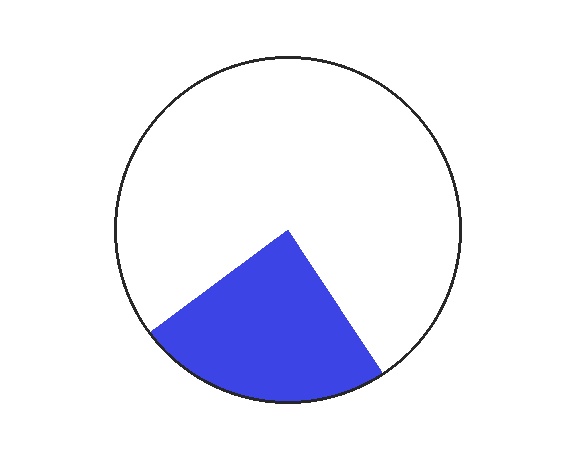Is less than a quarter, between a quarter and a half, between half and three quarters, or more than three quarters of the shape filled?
Less than a quarter.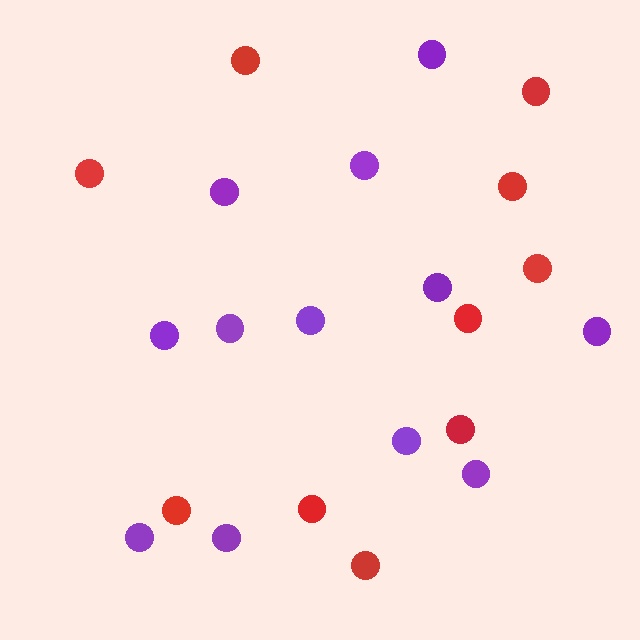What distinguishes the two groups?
There are 2 groups: one group of red circles (10) and one group of purple circles (12).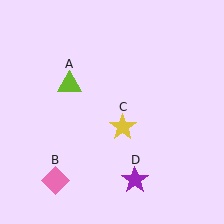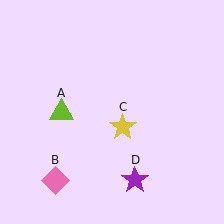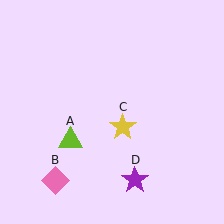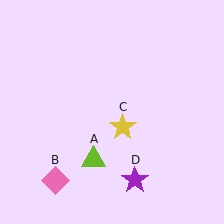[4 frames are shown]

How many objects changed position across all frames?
1 object changed position: lime triangle (object A).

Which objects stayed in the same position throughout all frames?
Pink diamond (object B) and yellow star (object C) and purple star (object D) remained stationary.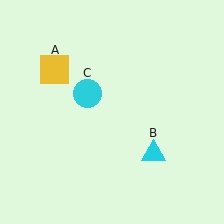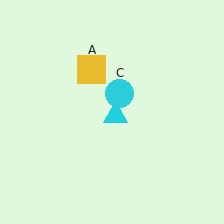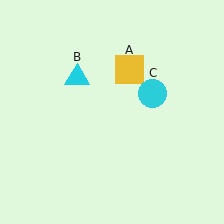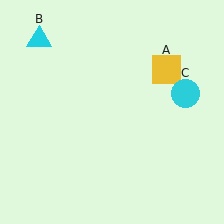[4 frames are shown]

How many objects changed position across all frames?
3 objects changed position: yellow square (object A), cyan triangle (object B), cyan circle (object C).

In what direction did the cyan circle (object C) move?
The cyan circle (object C) moved right.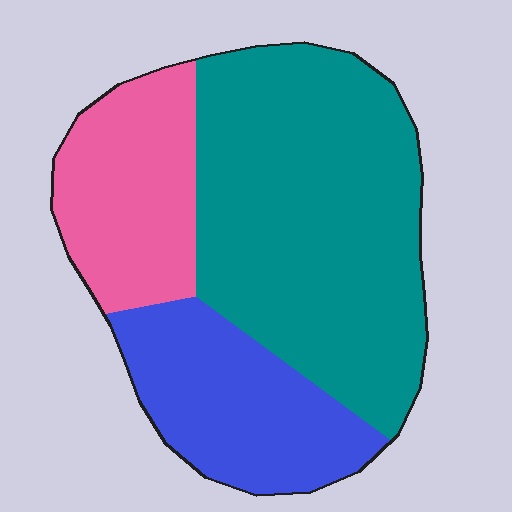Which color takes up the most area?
Teal, at roughly 55%.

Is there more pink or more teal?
Teal.